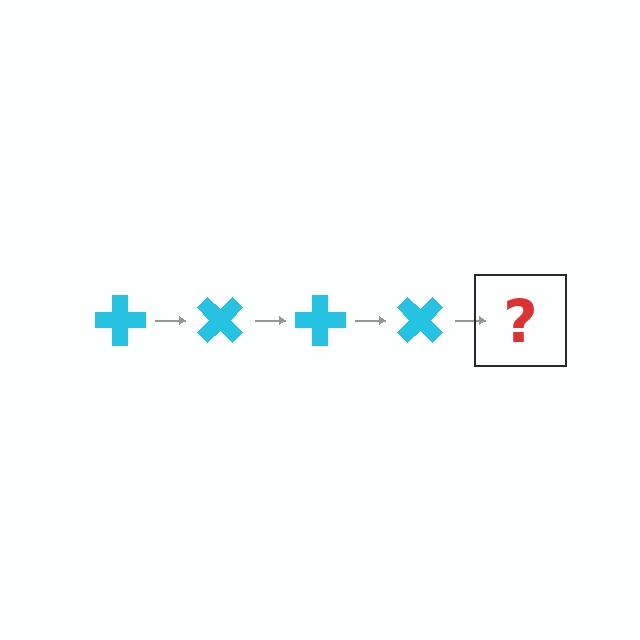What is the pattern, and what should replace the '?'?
The pattern is that the cross rotates 45 degrees each step. The '?' should be a cyan cross rotated 180 degrees.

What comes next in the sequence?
The next element should be a cyan cross rotated 180 degrees.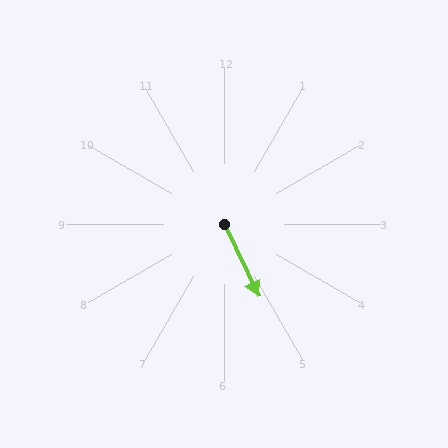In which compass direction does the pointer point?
Southeast.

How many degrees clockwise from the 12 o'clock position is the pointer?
Approximately 154 degrees.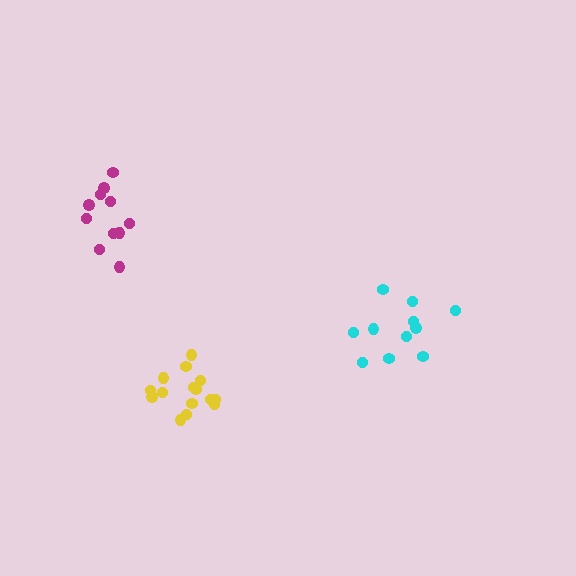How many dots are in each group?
Group 1: 11 dots, Group 2: 11 dots, Group 3: 15 dots (37 total).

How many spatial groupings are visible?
There are 3 spatial groupings.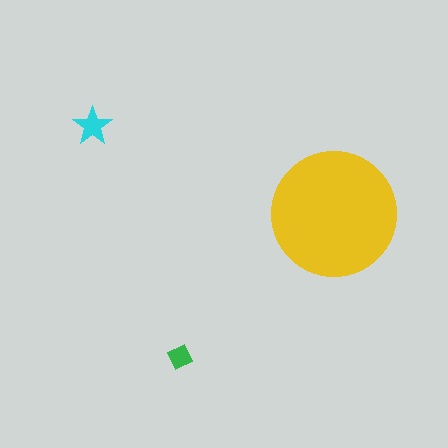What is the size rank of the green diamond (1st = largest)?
3rd.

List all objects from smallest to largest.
The green diamond, the cyan star, the yellow circle.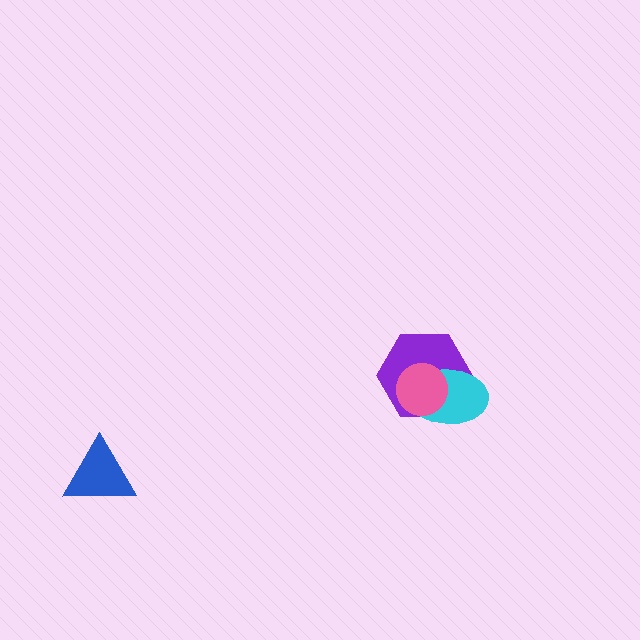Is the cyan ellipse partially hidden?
Yes, it is partially covered by another shape.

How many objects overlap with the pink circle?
2 objects overlap with the pink circle.